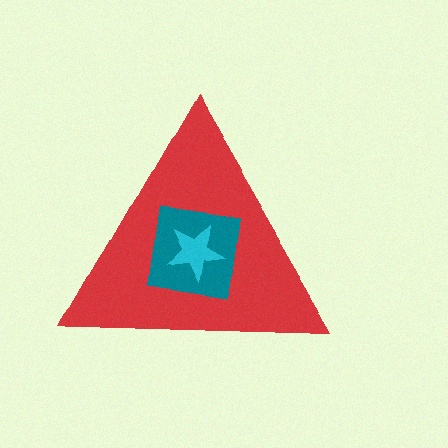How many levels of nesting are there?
3.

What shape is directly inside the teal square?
The cyan star.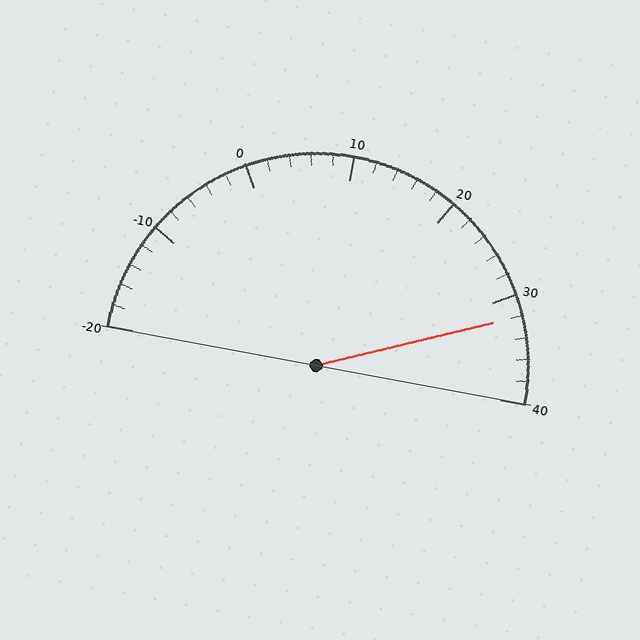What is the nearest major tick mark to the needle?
The nearest major tick mark is 30.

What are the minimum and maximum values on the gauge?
The gauge ranges from -20 to 40.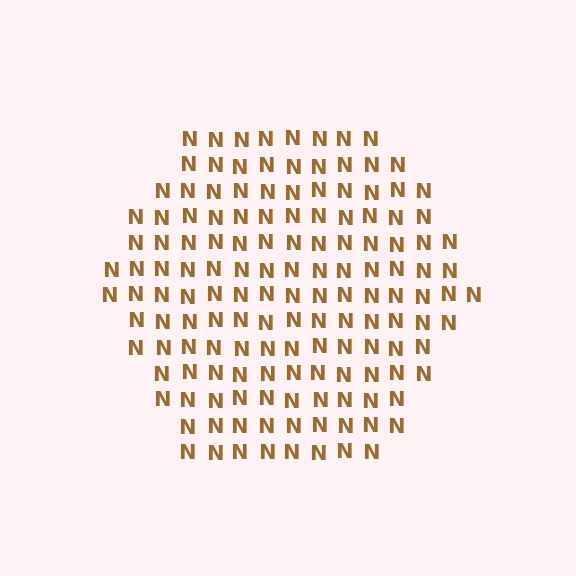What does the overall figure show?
The overall figure shows a hexagon.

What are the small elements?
The small elements are letter N's.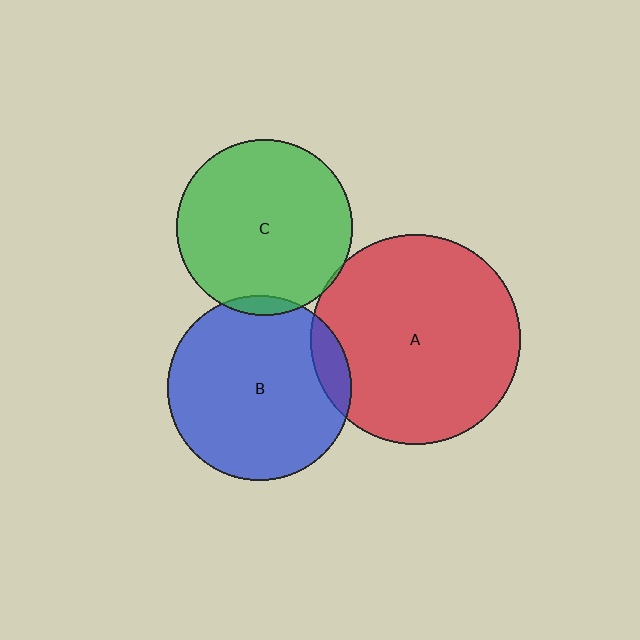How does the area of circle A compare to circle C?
Approximately 1.4 times.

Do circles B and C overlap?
Yes.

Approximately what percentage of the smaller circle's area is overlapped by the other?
Approximately 5%.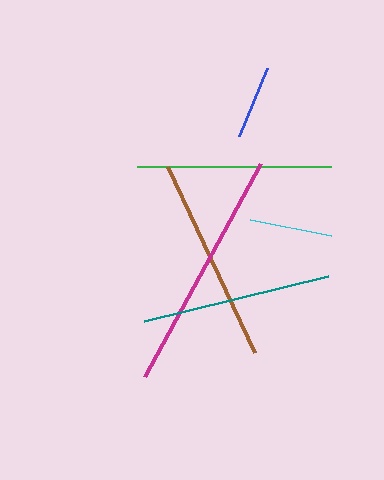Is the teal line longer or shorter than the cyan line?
The teal line is longer than the cyan line.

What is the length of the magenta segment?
The magenta segment is approximately 242 pixels long.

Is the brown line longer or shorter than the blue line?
The brown line is longer than the blue line.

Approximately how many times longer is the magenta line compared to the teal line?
The magenta line is approximately 1.3 times the length of the teal line.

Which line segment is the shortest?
The blue line is the shortest at approximately 73 pixels.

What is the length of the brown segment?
The brown segment is approximately 205 pixels long.